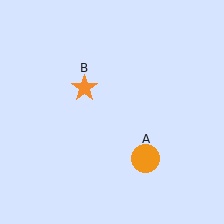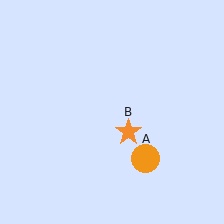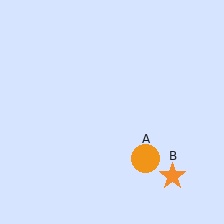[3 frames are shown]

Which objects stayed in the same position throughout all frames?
Orange circle (object A) remained stationary.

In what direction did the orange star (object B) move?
The orange star (object B) moved down and to the right.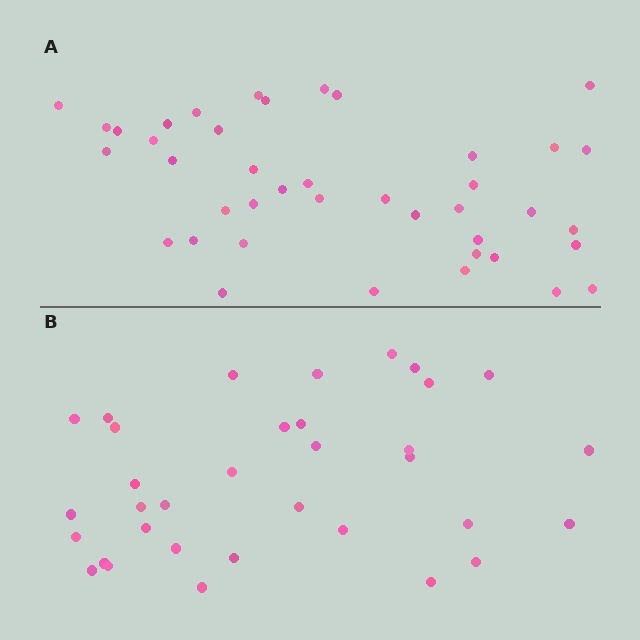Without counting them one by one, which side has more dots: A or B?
Region A (the top region) has more dots.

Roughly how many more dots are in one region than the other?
Region A has roughly 8 or so more dots than region B.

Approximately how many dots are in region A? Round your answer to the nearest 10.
About 40 dots. (The exact count is 41, which rounds to 40.)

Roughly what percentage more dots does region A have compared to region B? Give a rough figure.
About 20% more.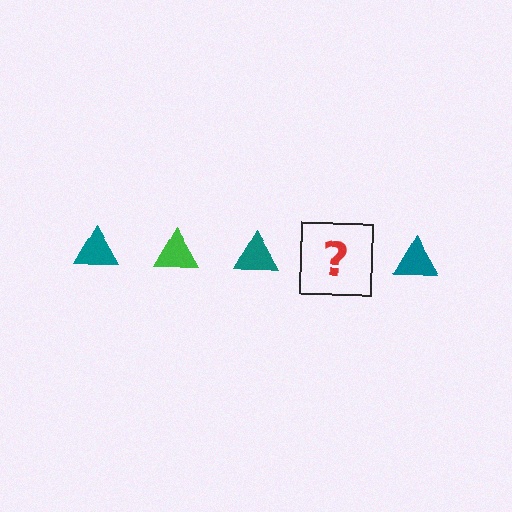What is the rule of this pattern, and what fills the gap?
The rule is that the pattern cycles through teal, green triangles. The gap should be filled with a green triangle.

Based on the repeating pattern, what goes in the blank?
The blank should be a green triangle.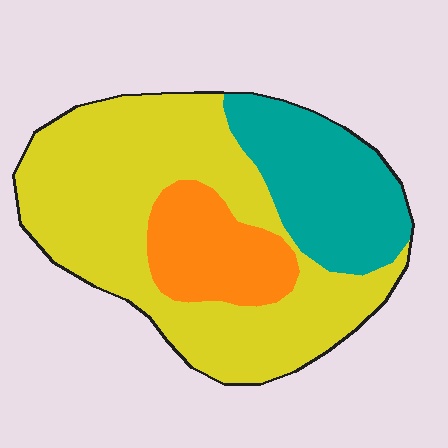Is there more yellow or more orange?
Yellow.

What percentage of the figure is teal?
Teal takes up between a sixth and a third of the figure.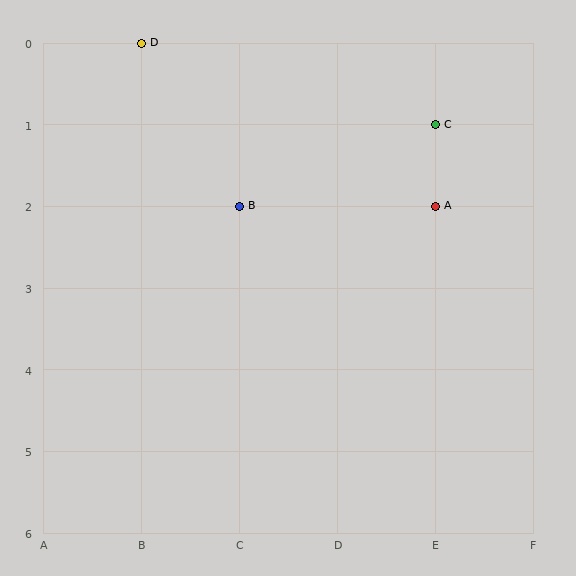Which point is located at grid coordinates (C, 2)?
Point B is at (C, 2).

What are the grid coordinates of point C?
Point C is at grid coordinates (E, 1).